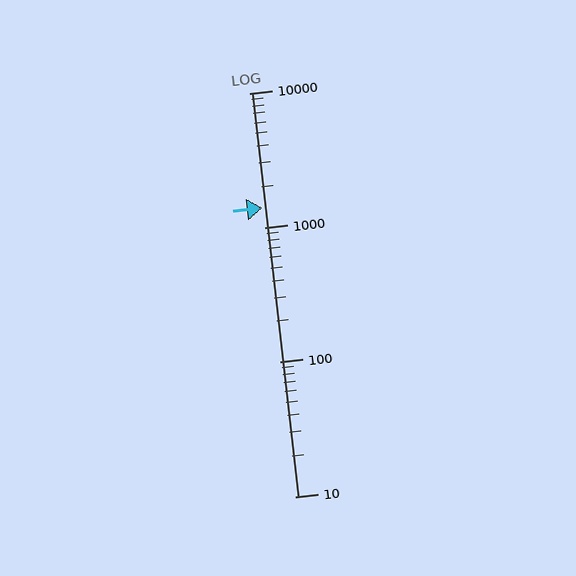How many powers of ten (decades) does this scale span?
The scale spans 3 decades, from 10 to 10000.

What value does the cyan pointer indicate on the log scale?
The pointer indicates approximately 1400.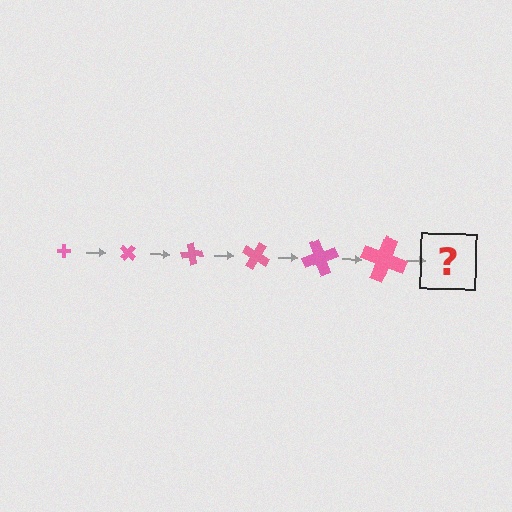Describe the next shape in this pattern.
It should be a cross, larger than the previous one and rotated 240 degrees from the start.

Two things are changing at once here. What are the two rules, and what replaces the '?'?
The two rules are that the cross grows larger each step and it rotates 40 degrees each step. The '?' should be a cross, larger than the previous one and rotated 240 degrees from the start.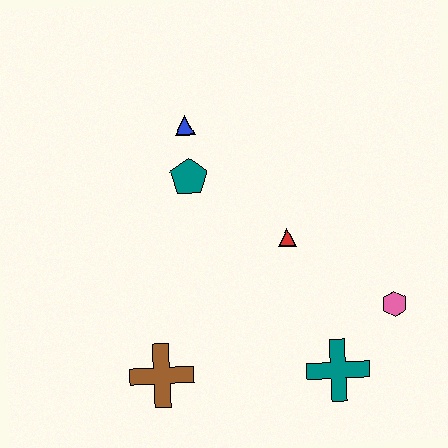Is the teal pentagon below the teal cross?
No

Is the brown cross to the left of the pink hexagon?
Yes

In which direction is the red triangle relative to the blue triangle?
The red triangle is below the blue triangle.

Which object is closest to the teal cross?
The pink hexagon is closest to the teal cross.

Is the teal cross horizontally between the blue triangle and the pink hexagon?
Yes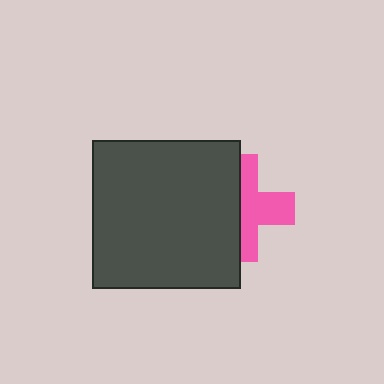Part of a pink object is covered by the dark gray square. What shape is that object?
It is a cross.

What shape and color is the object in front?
The object in front is a dark gray square.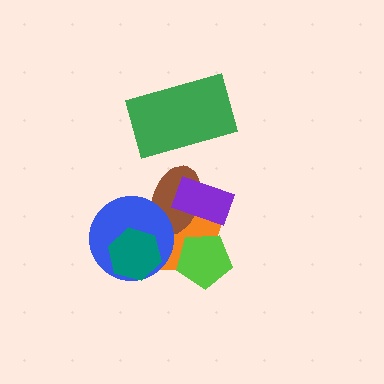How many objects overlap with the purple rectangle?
2 objects overlap with the purple rectangle.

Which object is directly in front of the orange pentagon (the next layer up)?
The brown ellipse is directly in front of the orange pentagon.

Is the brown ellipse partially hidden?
Yes, it is partially covered by another shape.